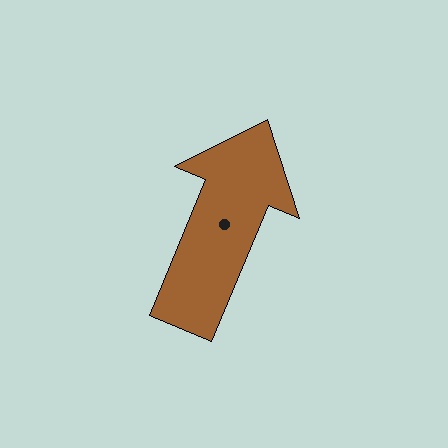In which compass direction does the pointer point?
Northeast.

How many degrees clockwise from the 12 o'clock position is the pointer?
Approximately 23 degrees.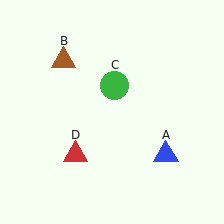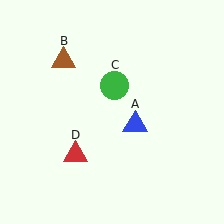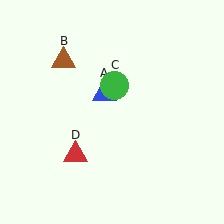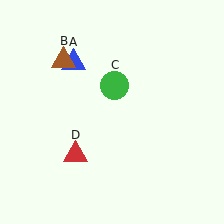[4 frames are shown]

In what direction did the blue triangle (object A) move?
The blue triangle (object A) moved up and to the left.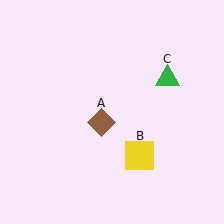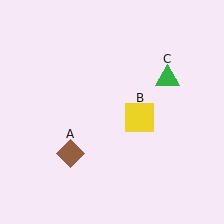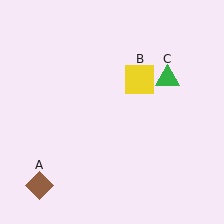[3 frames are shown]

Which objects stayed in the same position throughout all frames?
Green triangle (object C) remained stationary.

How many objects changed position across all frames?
2 objects changed position: brown diamond (object A), yellow square (object B).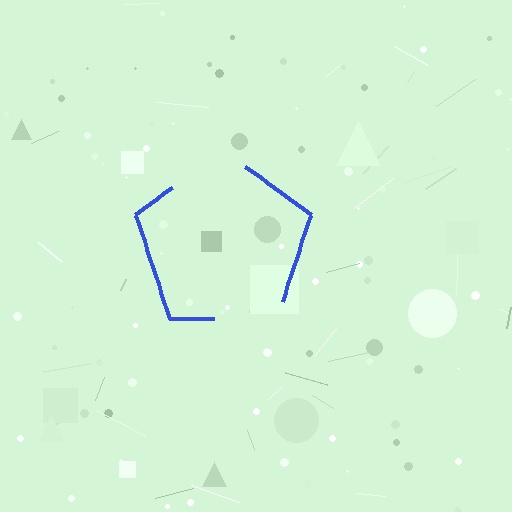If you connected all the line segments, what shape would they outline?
They would outline a pentagon.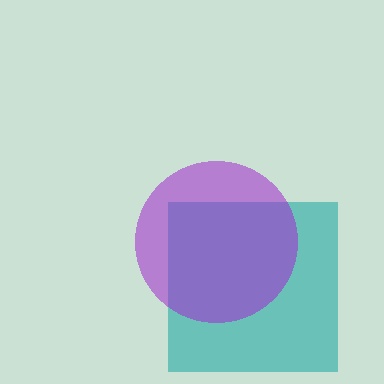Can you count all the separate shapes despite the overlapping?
Yes, there are 2 separate shapes.